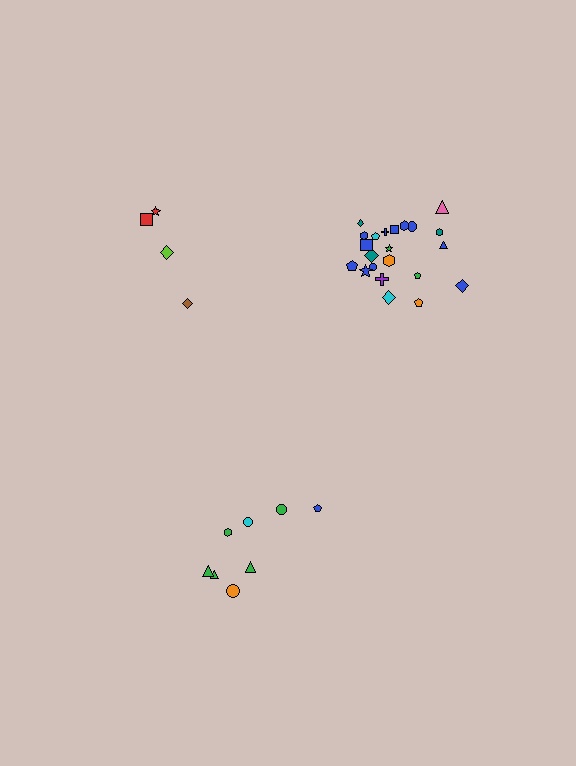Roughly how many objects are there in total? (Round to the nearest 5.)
Roughly 35 objects in total.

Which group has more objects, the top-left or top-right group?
The top-right group.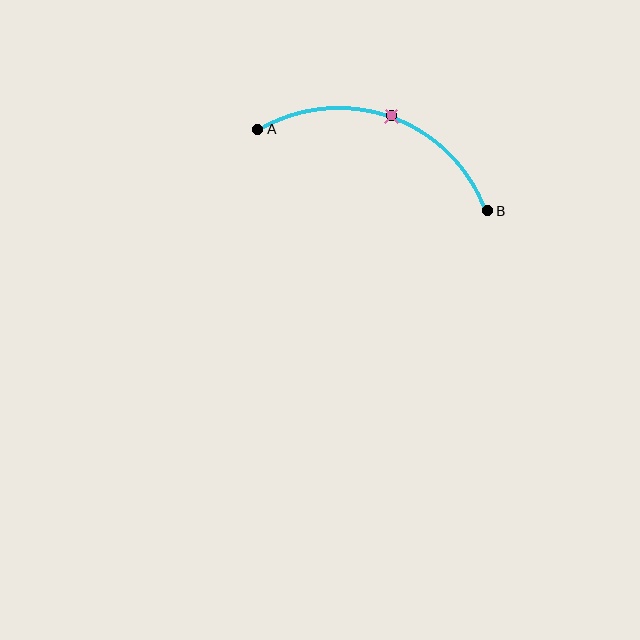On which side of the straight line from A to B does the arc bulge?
The arc bulges above the straight line connecting A and B.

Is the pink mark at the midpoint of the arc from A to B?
Yes. The pink mark lies on the arc at equal arc-length from both A and B — it is the arc midpoint.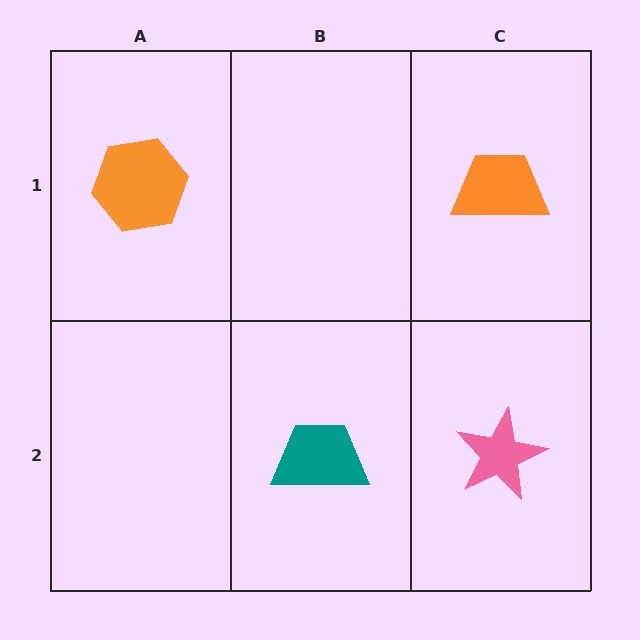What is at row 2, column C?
A pink star.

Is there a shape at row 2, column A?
No, that cell is empty.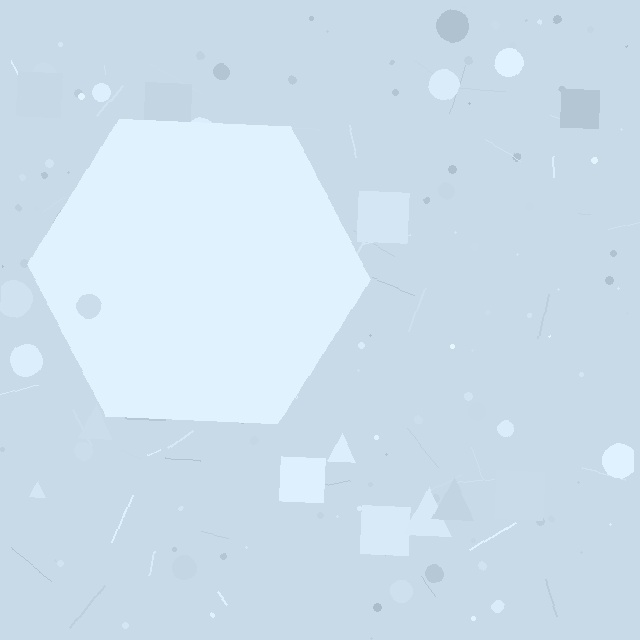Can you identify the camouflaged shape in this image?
The camouflaged shape is a hexagon.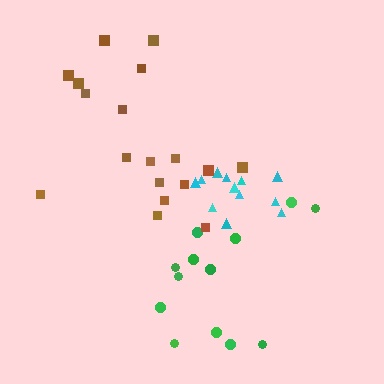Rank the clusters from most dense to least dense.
cyan, brown, green.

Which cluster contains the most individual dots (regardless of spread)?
Brown (18).